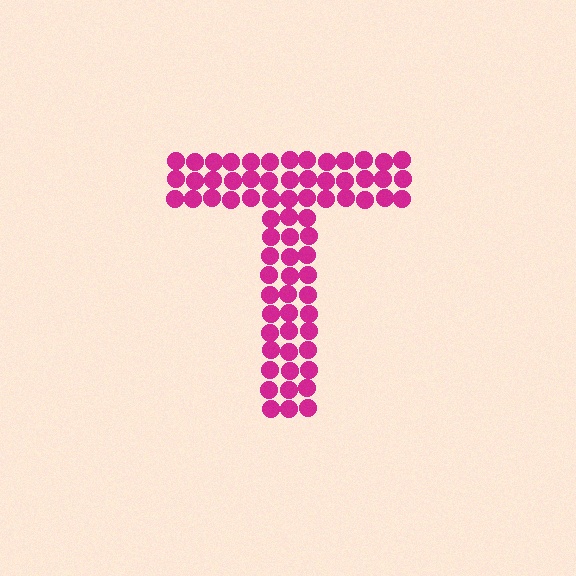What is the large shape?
The large shape is the letter T.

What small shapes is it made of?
It is made of small circles.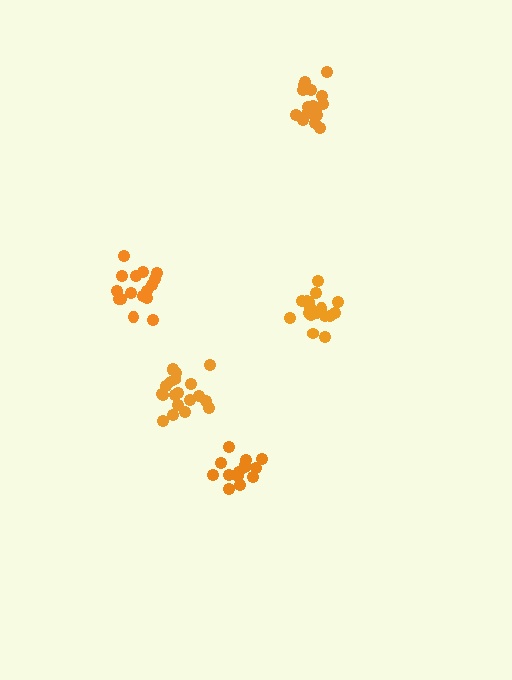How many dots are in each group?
Group 1: 17 dots, Group 2: 16 dots, Group 3: 20 dots, Group 4: 18 dots, Group 5: 14 dots (85 total).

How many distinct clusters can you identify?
There are 5 distinct clusters.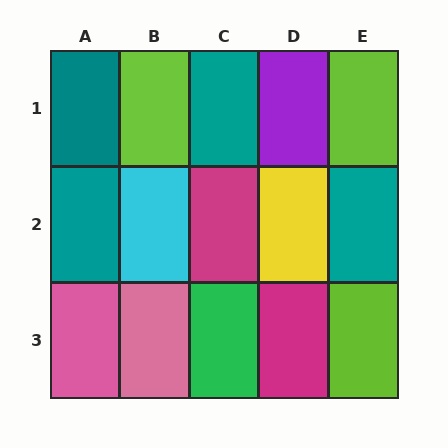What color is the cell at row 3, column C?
Green.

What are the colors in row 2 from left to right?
Teal, cyan, magenta, yellow, teal.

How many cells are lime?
3 cells are lime.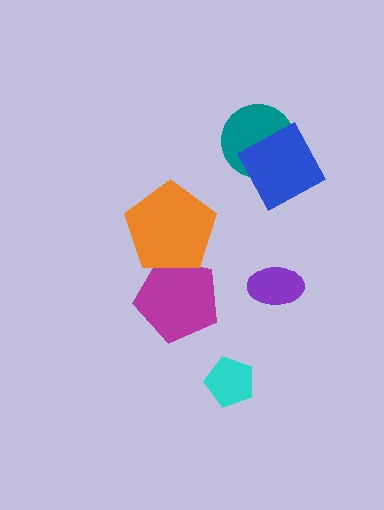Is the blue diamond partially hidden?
No, no other shape covers it.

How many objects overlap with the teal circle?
1 object overlaps with the teal circle.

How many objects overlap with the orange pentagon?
1 object overlaps with the orange pentagon.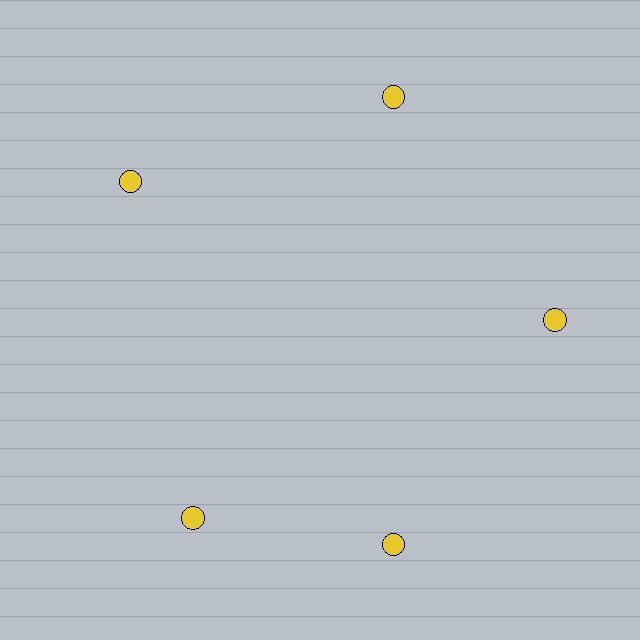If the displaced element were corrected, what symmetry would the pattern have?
It would have 5-fold rotational symmetry — the pattern would map onto itself every 72 degrees.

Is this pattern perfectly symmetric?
No. The 5 yellow circles are arranged in a ring, but one element near the 8 o'clock position is rotated out of alignment along the ring, breaking the 5-fold rotational symmetry.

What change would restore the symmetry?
The symmetry would be restored by rotating it back into even spacing with its neighbors so that all 5 circles sit at equal angles and equal distance from the center.